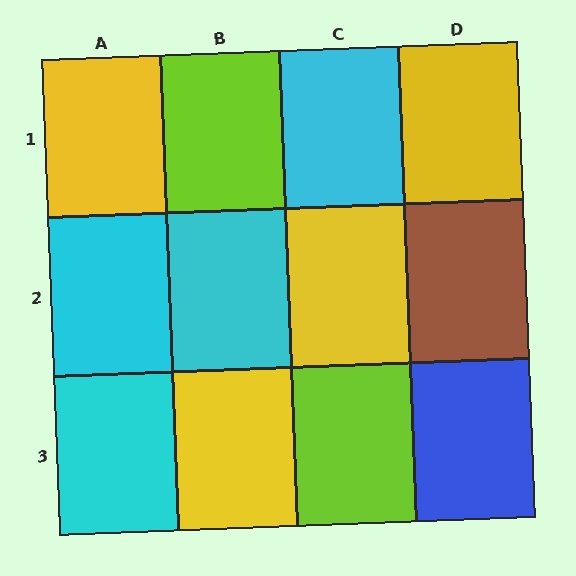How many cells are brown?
1 cell is brown.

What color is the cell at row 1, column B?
Lime.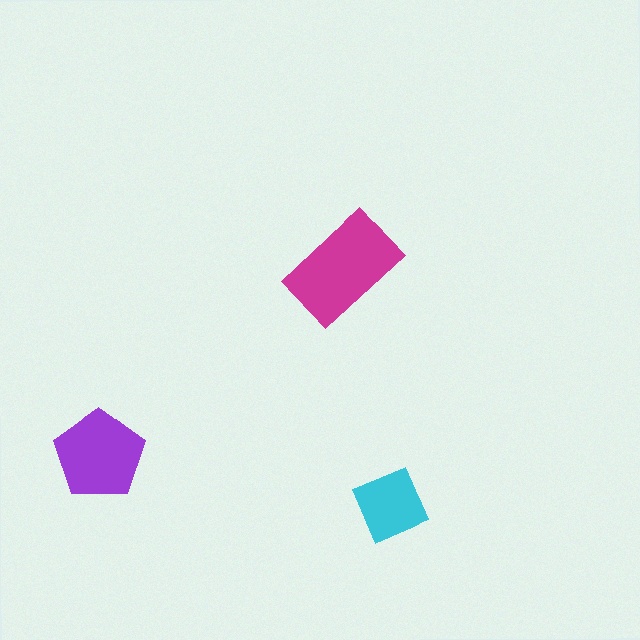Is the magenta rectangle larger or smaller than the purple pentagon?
Larger.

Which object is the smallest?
The cyan diamond.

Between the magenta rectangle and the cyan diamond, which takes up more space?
The magenta rectangle.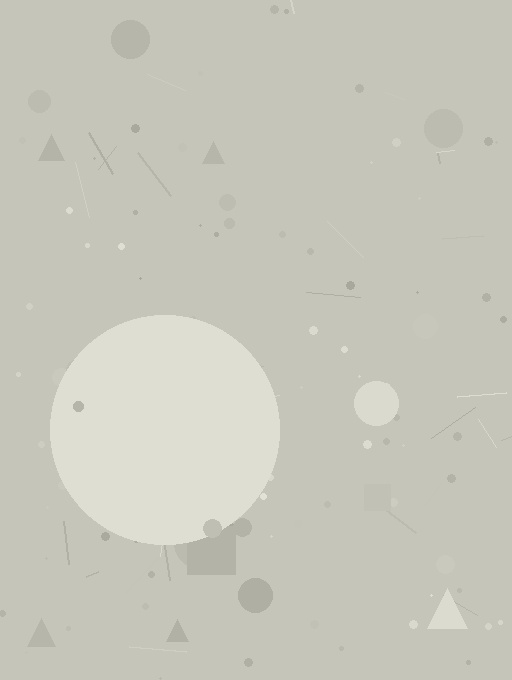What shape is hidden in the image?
A circle is hidden in the image.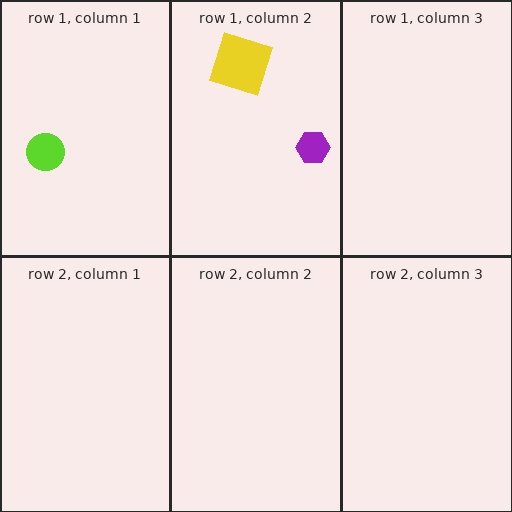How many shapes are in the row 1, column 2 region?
2.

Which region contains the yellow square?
The row 1, column 2 region.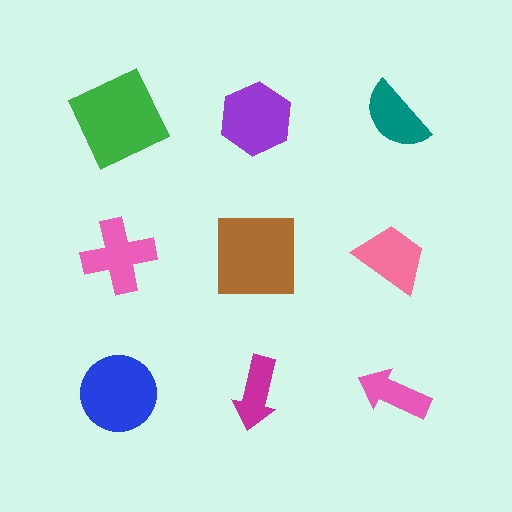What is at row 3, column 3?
A pink arrow.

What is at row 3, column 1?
A blue circle.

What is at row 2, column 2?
A brown square.